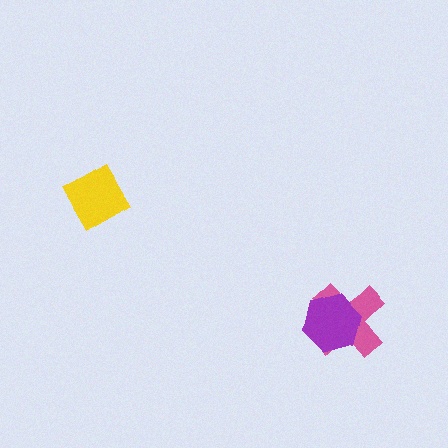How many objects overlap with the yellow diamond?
0 objects overlap with the yellow diamond.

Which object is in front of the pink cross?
The purple hexagon is in front of the pink cross.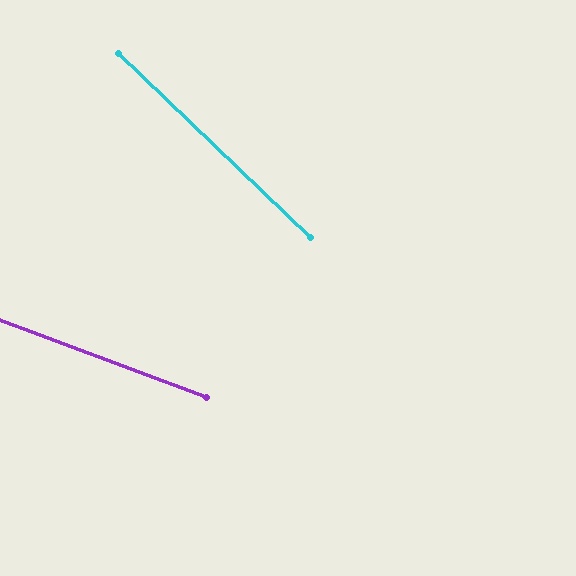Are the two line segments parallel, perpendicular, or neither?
Neither parallel nor perpendicular — they differ by about 23°.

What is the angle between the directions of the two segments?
Approximately 23 degrees.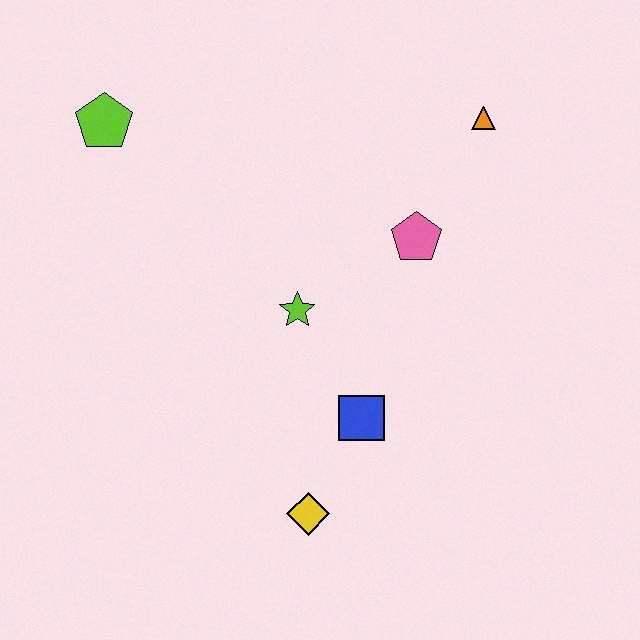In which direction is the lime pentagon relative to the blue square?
The lime pentagon is above the blue square.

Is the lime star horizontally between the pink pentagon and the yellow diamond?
No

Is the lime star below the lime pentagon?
Yes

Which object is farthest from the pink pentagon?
The lime pentagon is farthest from the pink pentagon.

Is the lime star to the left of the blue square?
Yes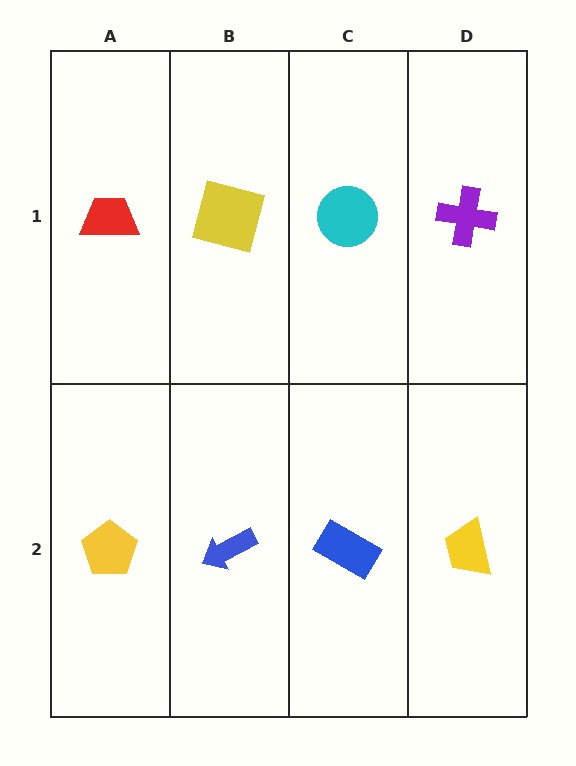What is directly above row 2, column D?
A purple cross.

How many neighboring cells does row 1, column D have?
2.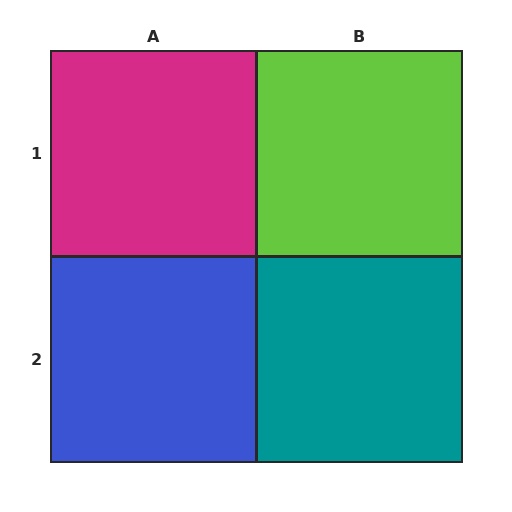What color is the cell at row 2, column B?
Teal.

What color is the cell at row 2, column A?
Blue.